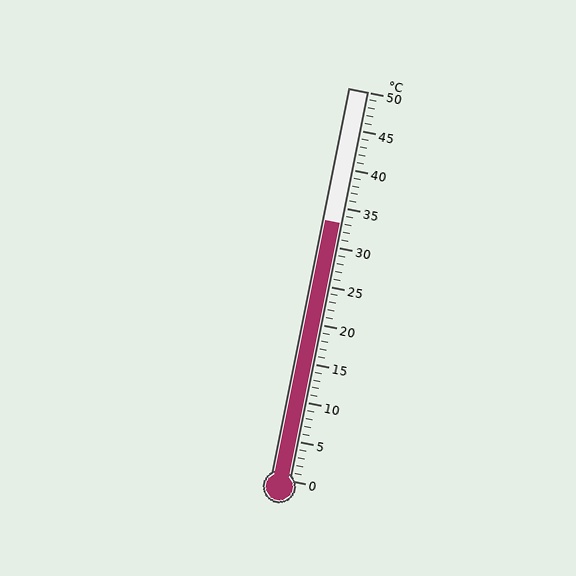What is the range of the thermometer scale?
The thermometer scale ranges from 0°C to 50°C.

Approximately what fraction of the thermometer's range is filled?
The thermometer is filled to approximately 65% of its range.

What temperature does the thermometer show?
The thermometer shows approximately 33°C.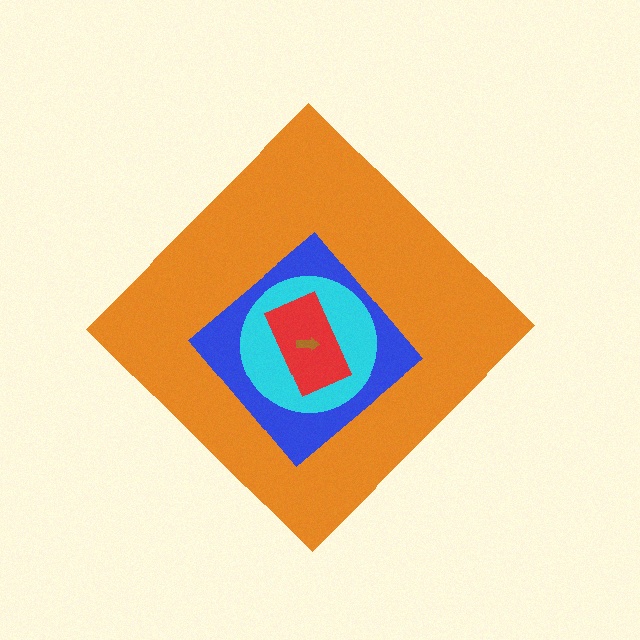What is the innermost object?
The brown arrow.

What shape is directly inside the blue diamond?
The cyan circle.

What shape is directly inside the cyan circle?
The red rectangle.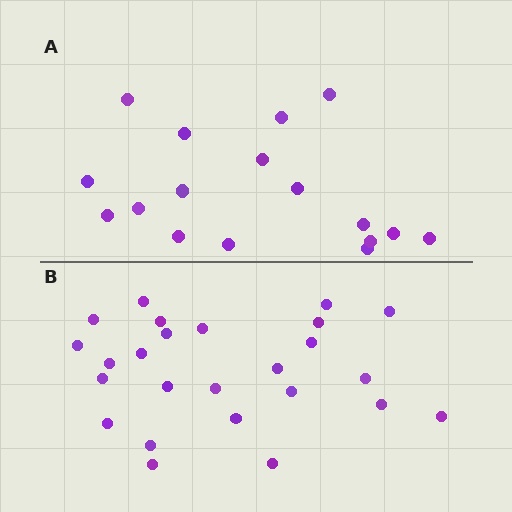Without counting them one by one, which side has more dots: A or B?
Region B (the bottom region) has more dots.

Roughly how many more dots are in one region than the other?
Region B has roughly 8 or so more dots than region A.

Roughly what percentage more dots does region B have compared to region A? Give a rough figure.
About 45% more.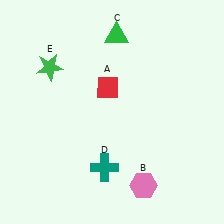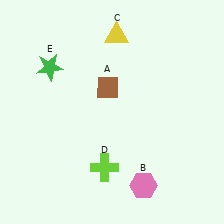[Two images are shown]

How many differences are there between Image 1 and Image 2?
There are 3 differences between the two images.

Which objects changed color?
A changed from red to brown. C changed from green to yellow. D changed from teal to lime.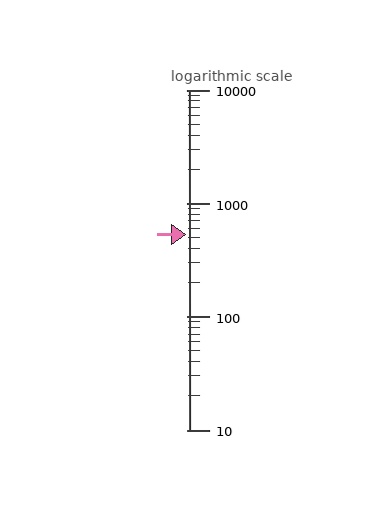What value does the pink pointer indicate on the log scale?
The pointer indicates approximately 530.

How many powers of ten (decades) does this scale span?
The scale spans 3 decades, from 10 to 10000.